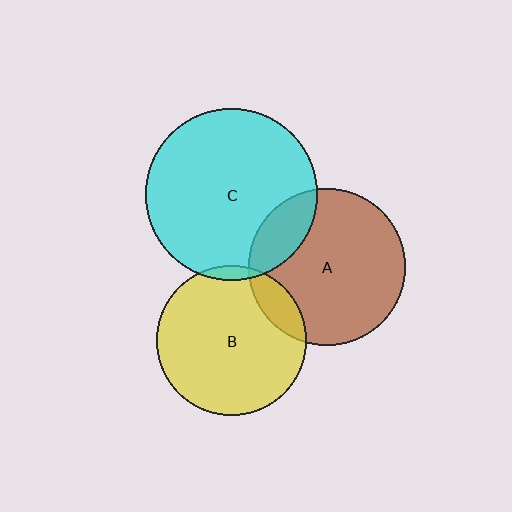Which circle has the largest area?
Circle C (cyan).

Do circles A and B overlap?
Yes.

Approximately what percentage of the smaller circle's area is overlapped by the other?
Approximately 10%.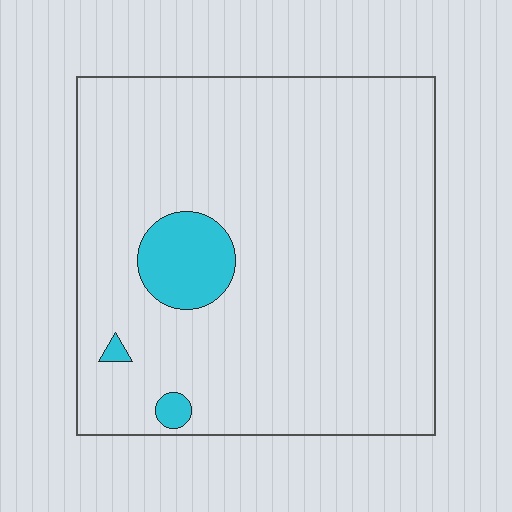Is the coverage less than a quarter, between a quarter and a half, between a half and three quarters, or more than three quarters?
Less than a quarter.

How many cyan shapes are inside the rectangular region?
3.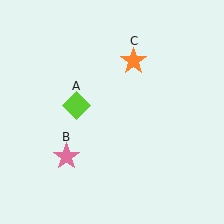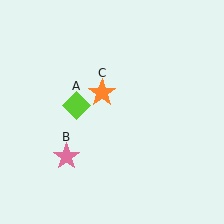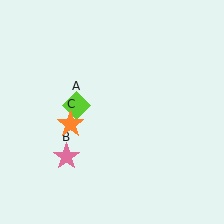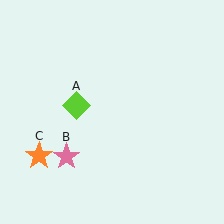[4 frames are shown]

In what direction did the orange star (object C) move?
The orange star (object C) moved down and to the left.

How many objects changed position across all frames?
1 object changed position: orange star (object C).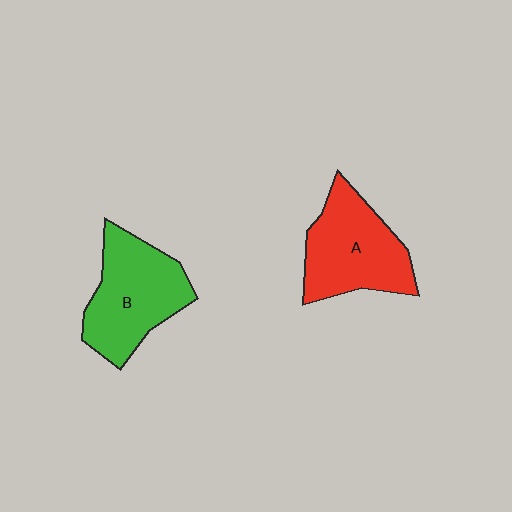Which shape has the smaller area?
Shape A (red).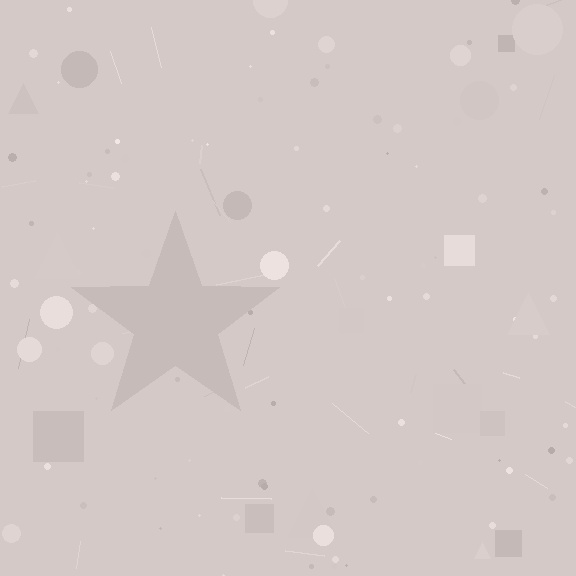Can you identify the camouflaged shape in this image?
The camouflaged shape is a star.